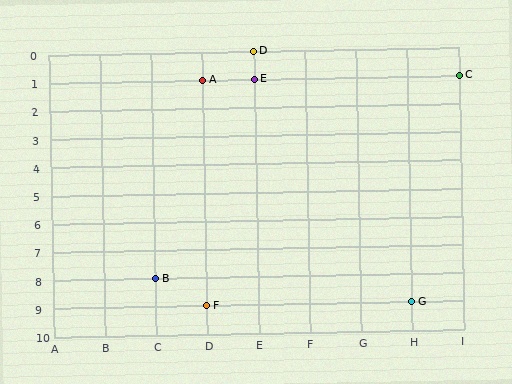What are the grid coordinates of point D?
Point D is at grid coordinates (E, 0).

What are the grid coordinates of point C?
Point C is at grid coordinates (I, 1).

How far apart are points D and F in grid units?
Points D and F are 1 column and 9 rows apart (about 9.1 grid units diagonally).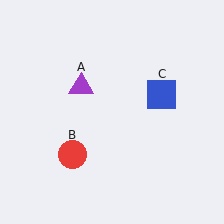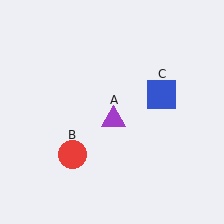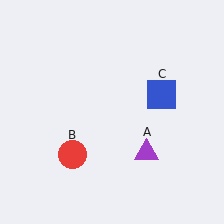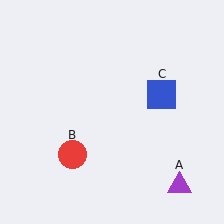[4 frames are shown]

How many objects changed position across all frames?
1 object changed position: purple triangle (object A).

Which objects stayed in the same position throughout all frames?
Red circle (object B) and blue square (object C) remained stationary.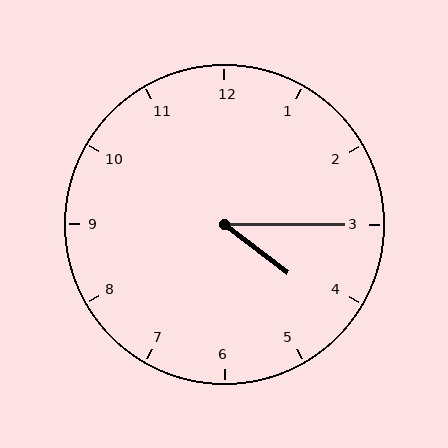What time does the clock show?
4:15.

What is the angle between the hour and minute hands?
Approximately 38 degrees.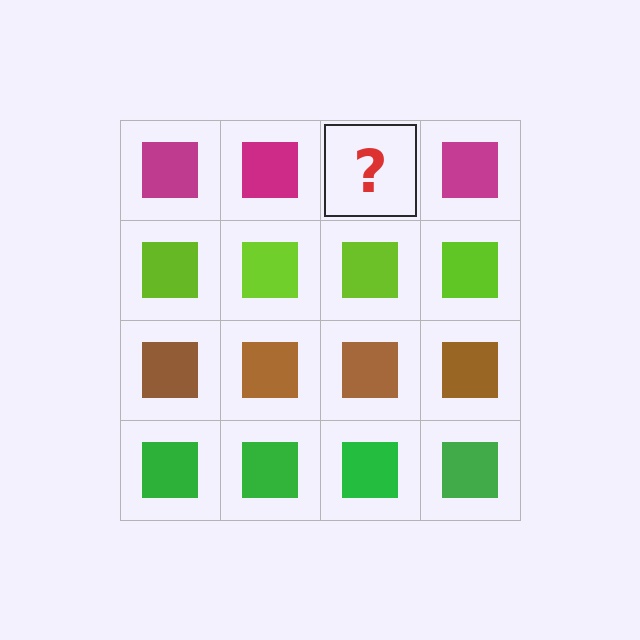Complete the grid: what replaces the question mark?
The question mark should be replaced with a magenta square.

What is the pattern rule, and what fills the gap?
The rule is that each row has a consistent color. The gap should be filled with a magenta square.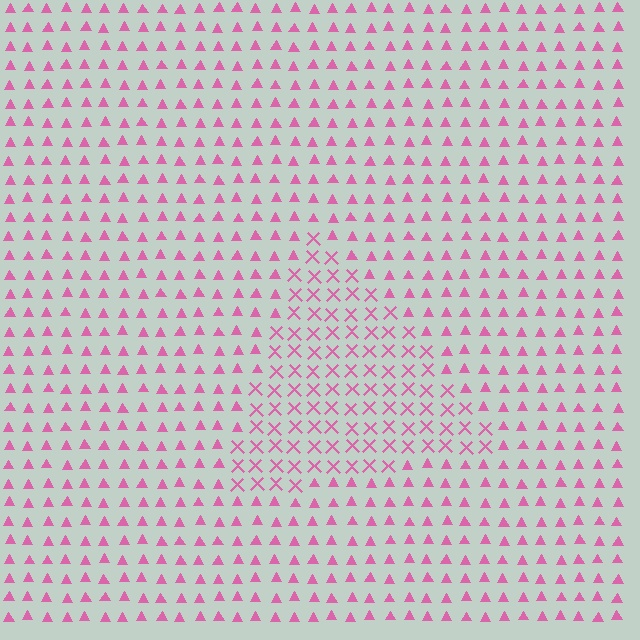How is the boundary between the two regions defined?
The boundary is defined by a change in element shape: X marks inside vs. triangles outside. All elements share the same color and spacing.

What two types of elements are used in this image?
The image uses X marks inside the triangle region and triangles outside it.